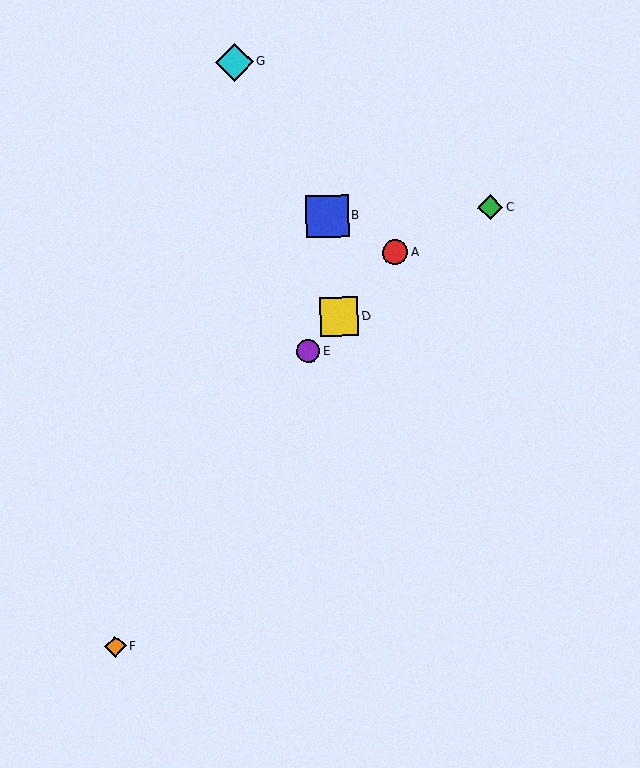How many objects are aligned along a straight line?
3 objects (A, D, E) are aligned along a straight line.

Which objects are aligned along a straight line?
Objects A, D, E are aligned along a straight line.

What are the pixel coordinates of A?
Object A is at (395, 252).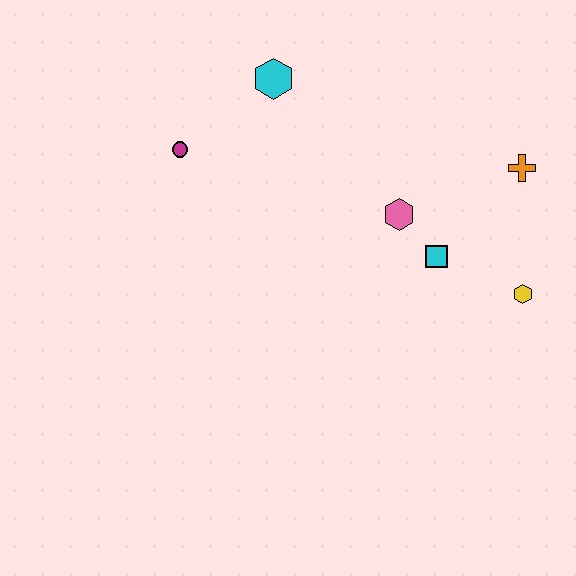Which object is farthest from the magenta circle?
The yellow hexagon is farthest from the magenta circle.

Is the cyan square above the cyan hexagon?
No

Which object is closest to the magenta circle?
The cyan hexagon is closest to the magenta circle.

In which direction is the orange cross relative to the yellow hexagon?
The orange cross is above the yellow hexagon.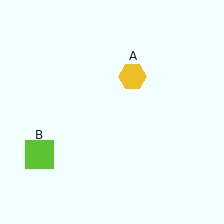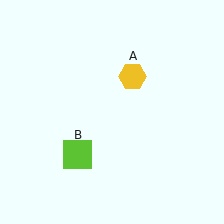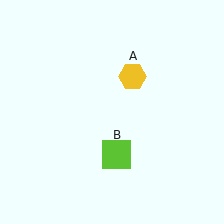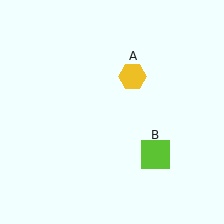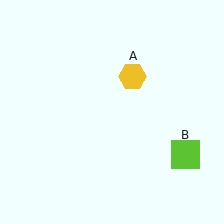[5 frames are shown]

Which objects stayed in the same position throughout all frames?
Yellow hexagon (object A) remained stationary.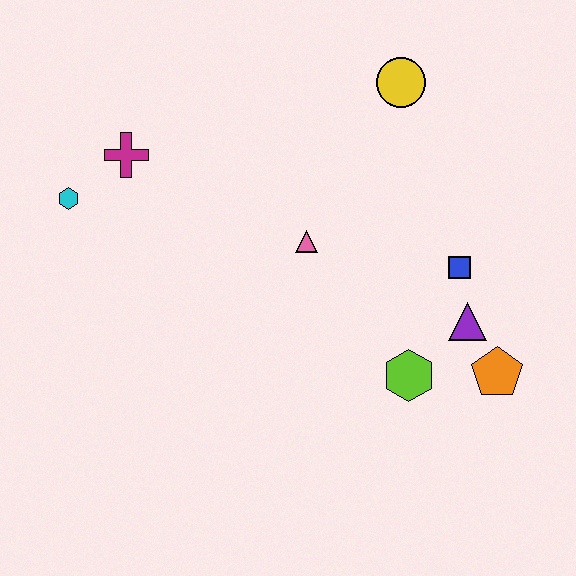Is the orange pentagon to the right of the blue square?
Yes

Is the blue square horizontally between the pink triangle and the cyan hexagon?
No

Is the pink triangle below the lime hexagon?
No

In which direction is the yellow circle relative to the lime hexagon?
The yellow circle is above the lime hexagon.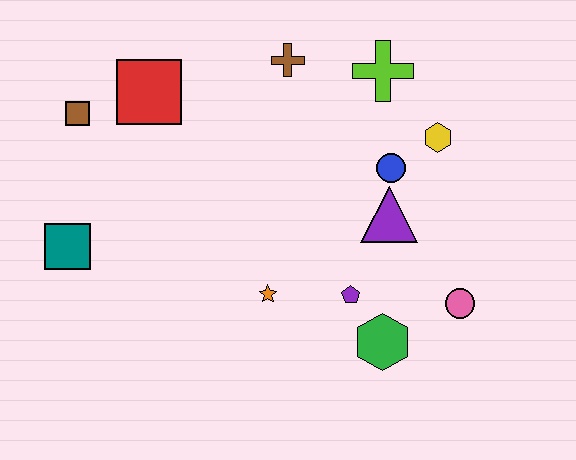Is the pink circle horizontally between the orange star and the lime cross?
No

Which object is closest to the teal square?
The brown square is closest to the teal square.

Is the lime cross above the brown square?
Yes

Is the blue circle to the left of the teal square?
No